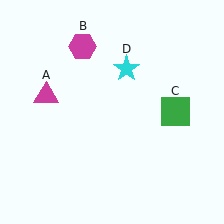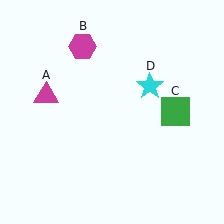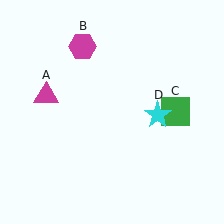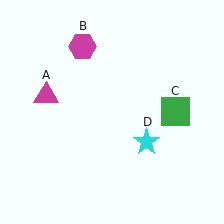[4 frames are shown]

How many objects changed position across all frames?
1 object changed position: cyan star (object D).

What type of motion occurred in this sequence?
The cyan star (object D) rotated clockwise around the center of the scene.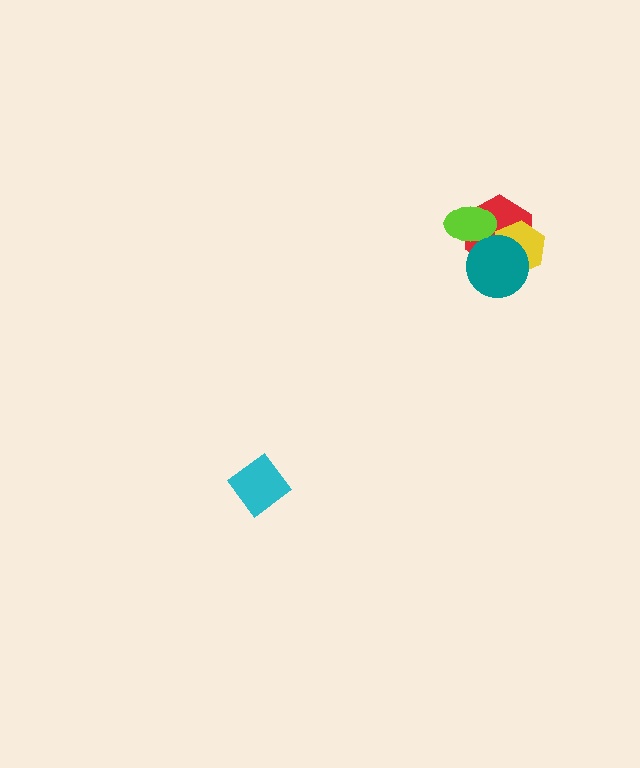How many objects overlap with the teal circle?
3 objects overlap with the teal circle.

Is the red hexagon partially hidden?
Yes, it is partially covered by another shape.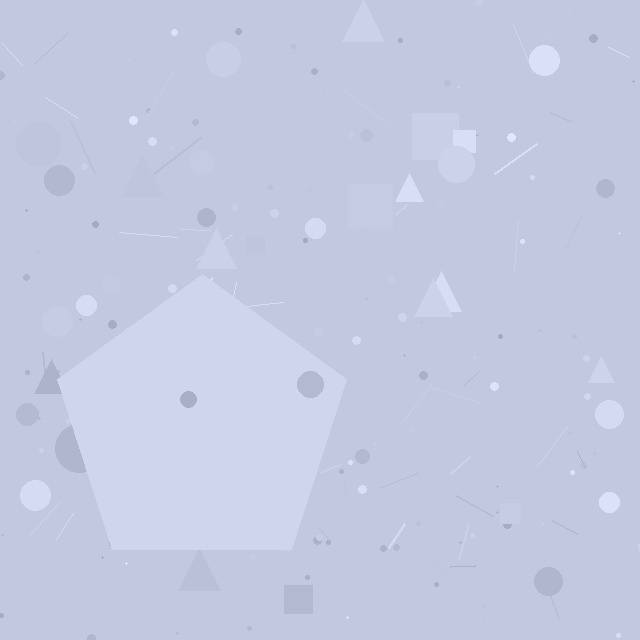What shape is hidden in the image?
A pentagon is hidden in the image.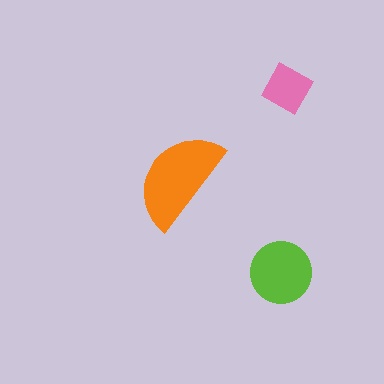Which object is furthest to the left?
The orange semicircle is leftmost.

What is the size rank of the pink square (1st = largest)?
3rd.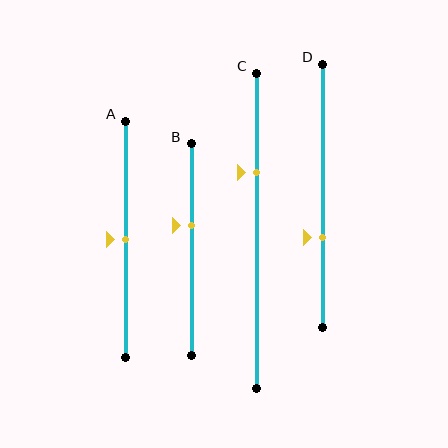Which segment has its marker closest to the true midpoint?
Segment A has its marker closest to the true midpoint.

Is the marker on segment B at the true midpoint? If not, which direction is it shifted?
No, the marker on segment B is shifted upward by about 11% of the segment length.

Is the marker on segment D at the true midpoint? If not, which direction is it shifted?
No, the marker on segment D is shifted downward by about 16% of the segment length.